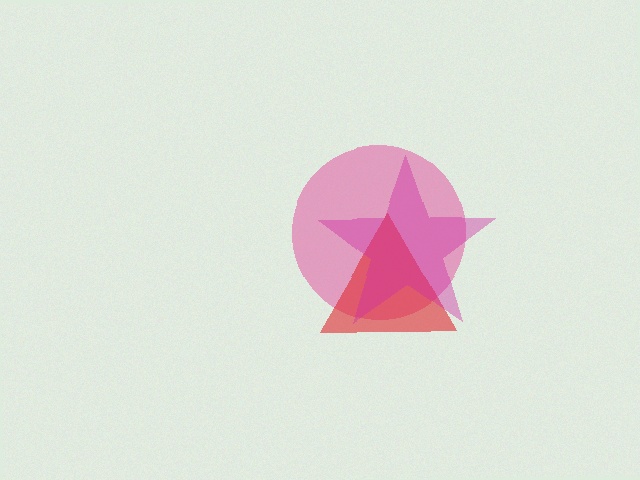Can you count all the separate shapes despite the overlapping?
Yes, there are 3 separate shapes.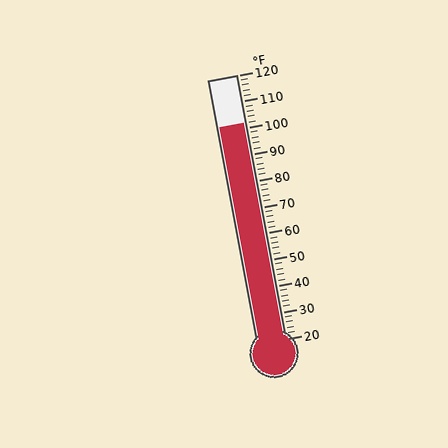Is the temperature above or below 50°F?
The temperature is above 50°F.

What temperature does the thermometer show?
The thermometer shows approximately 102°F.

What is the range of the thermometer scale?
The thermometer scale ranges from 20°F to 120°F.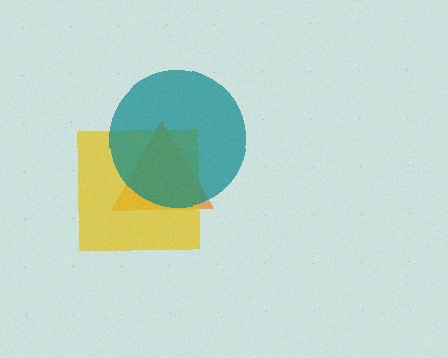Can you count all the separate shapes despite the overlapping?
Yes, there are 3 separate shapes.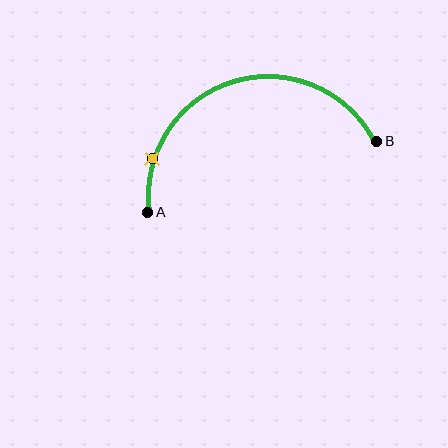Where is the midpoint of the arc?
The arc midpoint is the point on the curve farthest from the straight line joining A and B. It sits above that line.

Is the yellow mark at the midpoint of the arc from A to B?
No. The yellow mark lies on the arc but is closer to endpoint A. The arc midpoint would be at the point on the curve equidistant along the arc from both A and B.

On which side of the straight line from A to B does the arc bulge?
The arc bulges above the straight line connecting A and B.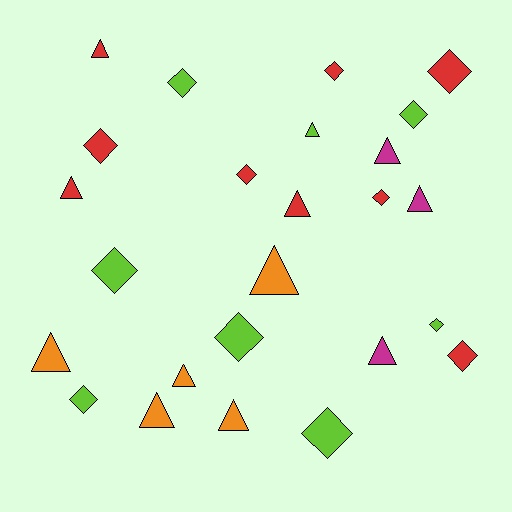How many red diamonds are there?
There are 6 red diamonds.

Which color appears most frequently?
Red, with 9 objects.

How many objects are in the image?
There are 25 objects.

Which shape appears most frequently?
Diamond, with 13 objects.